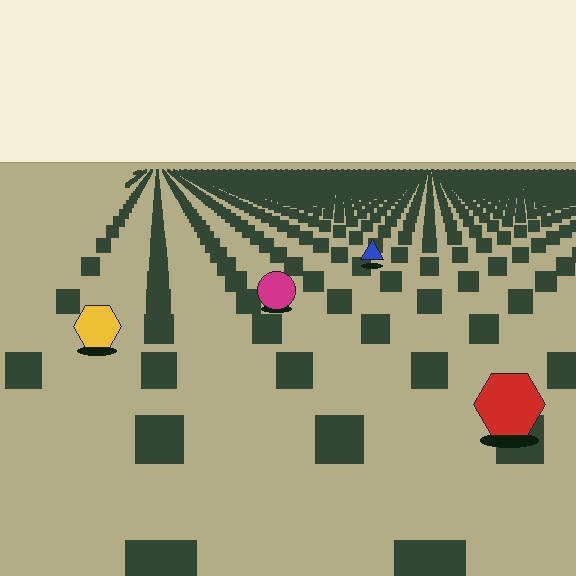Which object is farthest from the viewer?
The blue triangle is farthest from the viewer. It appears smaller and the ground texture around it is denser.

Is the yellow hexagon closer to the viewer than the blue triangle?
Yes. The yellow hexagon is closer — you can tell from the texture gradient: the ground texture is coarser near it.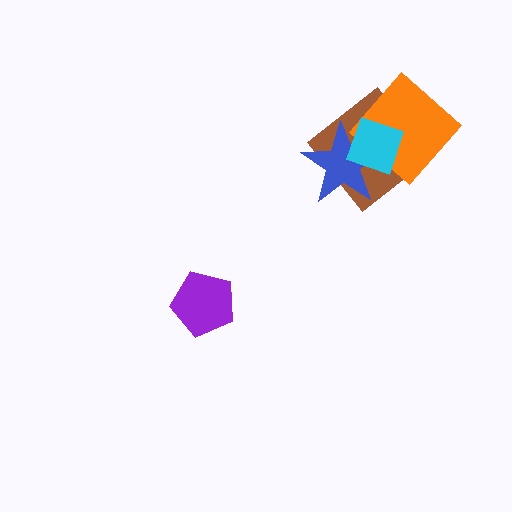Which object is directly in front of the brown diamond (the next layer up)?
The orange diamond is directly in front of the brown diamond.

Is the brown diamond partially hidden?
Yes, it is partially covered by another shape.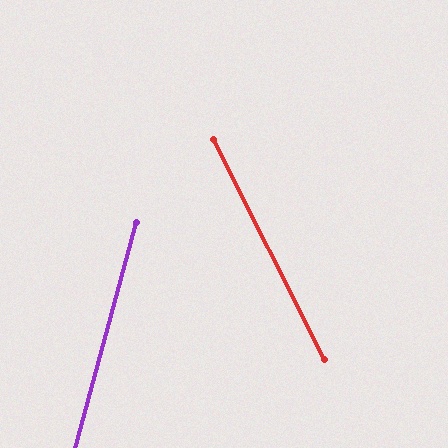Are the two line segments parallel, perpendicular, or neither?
Neither parallel nor perpendicular — they differ by about 42°.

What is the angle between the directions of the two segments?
Approximately 42 degrees.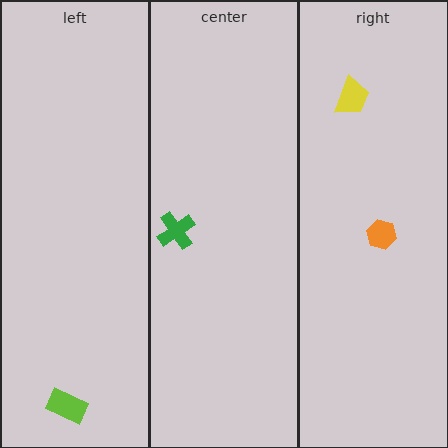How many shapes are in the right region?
2.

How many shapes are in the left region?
1.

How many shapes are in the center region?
1.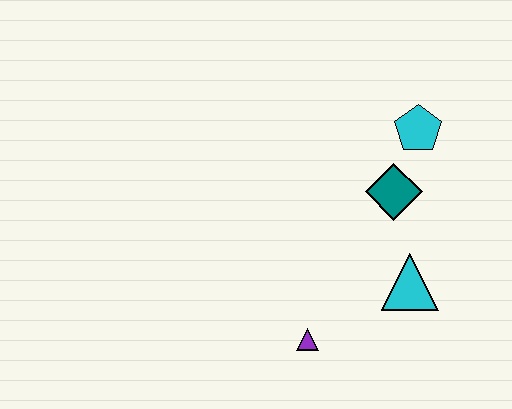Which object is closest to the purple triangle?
The cyan triangle is closest to the purple triangle.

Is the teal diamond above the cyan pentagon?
No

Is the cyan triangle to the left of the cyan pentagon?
Yes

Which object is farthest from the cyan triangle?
The cyan pentagon is farthest from the cyan triangle.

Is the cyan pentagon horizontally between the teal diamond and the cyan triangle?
No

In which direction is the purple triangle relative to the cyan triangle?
The purple triangle is to the left of the cyan triangle.